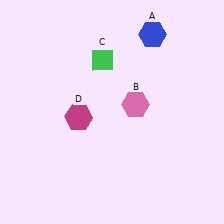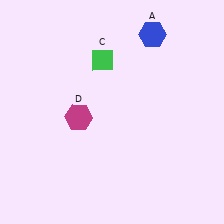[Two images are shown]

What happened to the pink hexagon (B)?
The pink hexagon (B) was removed in Image 2. It was in the top-right area of Image 1.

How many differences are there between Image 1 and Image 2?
There is 1 difference between the two images.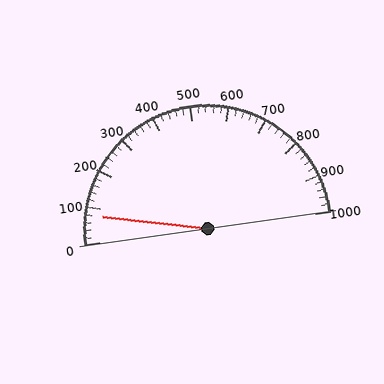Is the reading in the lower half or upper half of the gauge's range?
The reading is in the lower half of the range (0 to 1000).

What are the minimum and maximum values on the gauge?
The gauge ranges from 0 to 1000.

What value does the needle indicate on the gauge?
The needle indicates approximately 80.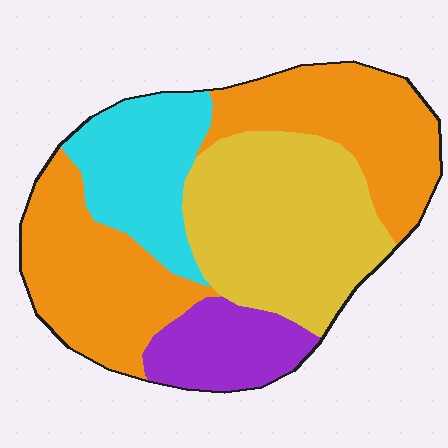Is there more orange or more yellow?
Orange.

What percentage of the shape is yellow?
Yellow takes up about one third (1/3) of the shape.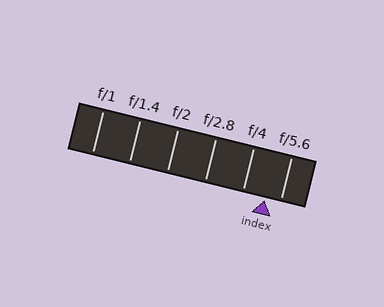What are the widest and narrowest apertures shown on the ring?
The widest aperture shown is f/1 and the narrowest is f/5.6.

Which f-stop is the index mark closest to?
The index mark is closest to f/5.6.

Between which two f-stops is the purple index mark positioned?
The index mark is between f/4 and f/5.6.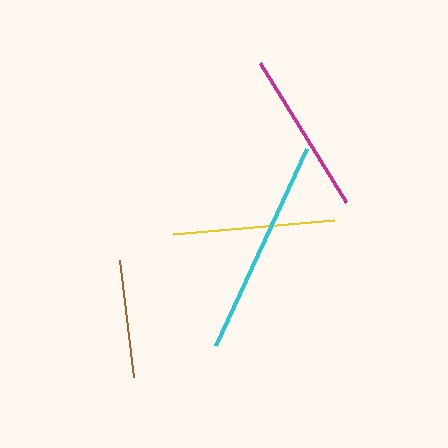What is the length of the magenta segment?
The magenta segment is approximately 164 pixels long.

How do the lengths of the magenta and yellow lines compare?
The magenta and yellow lines are approximately the same length.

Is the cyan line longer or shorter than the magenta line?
The cyan line is longer than the magenta line.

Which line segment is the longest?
The cyan line is the longest at approximately 217 pixels.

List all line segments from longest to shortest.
From longest to shortest: cyan, magenta, yellow, brown.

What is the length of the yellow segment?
The yellow segment is approximately 161 pixels long.